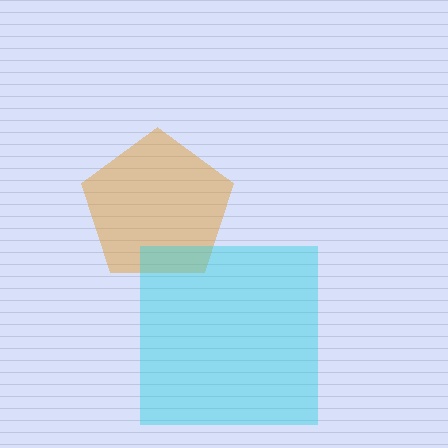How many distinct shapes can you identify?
There are 2 distinct shapes: an orange pentagon, a cyan square.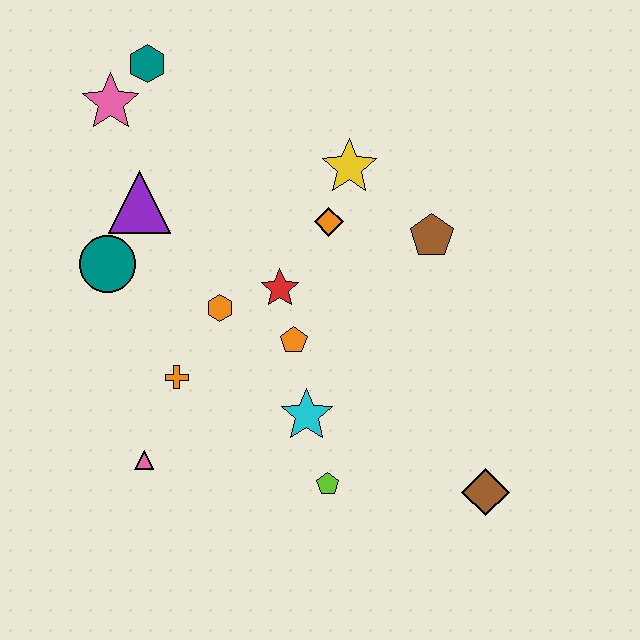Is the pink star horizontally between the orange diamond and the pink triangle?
No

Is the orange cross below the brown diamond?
No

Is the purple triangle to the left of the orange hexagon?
Yes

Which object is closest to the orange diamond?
The yellow star is closest to the orange diamond.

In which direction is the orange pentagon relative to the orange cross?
The orange pentagon is to the right of the orange cross.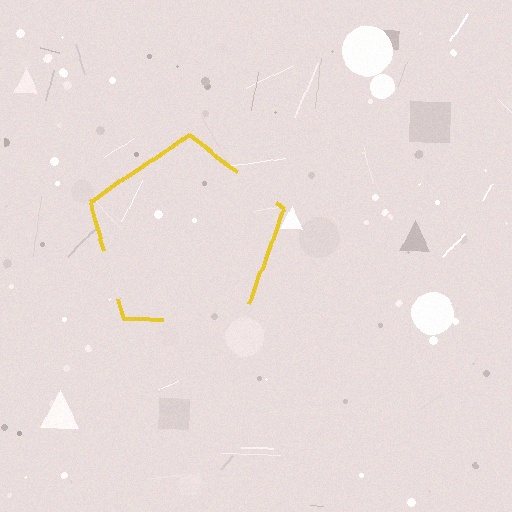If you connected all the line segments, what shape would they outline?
They would outline a pentagon.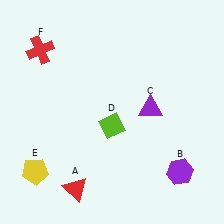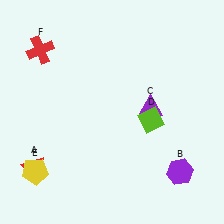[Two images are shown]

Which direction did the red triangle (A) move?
The red triangle (A) moved left.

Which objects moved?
The objects that moved are: the red triangle (A), the lime diamond (D).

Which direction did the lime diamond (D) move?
The lime diamond (D) moved right.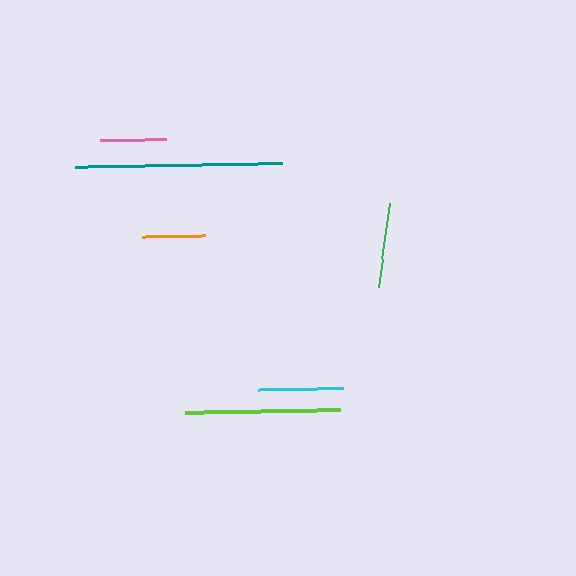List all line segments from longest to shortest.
From longest to shortest: teal, lime, green, cyan, pink, orange.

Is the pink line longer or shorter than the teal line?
The teal line is longer than the pink line.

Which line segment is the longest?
The teal line is the longest at approximately 207 pixels.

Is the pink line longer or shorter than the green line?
The green line is longer than the pink line.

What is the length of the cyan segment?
The cyan segment is approximately 85 pixels long.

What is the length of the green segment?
The green segment is approximately 85 pixels long.